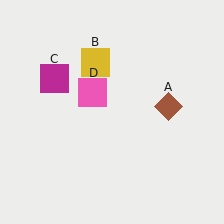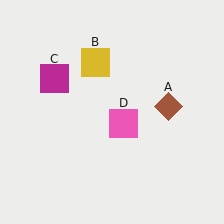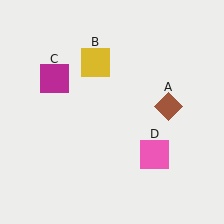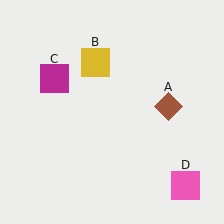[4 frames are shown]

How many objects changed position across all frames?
1 object changed position: pink square (object D).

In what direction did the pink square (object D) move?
The pink square (object D) moved down and to the right.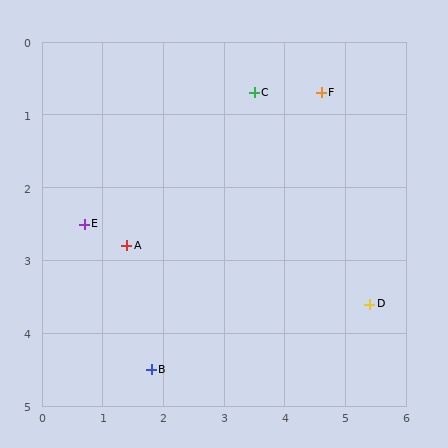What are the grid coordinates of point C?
Point C is at approximately (3.5, 0.7).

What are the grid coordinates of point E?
Point E is at approximately (0.7, 2.5).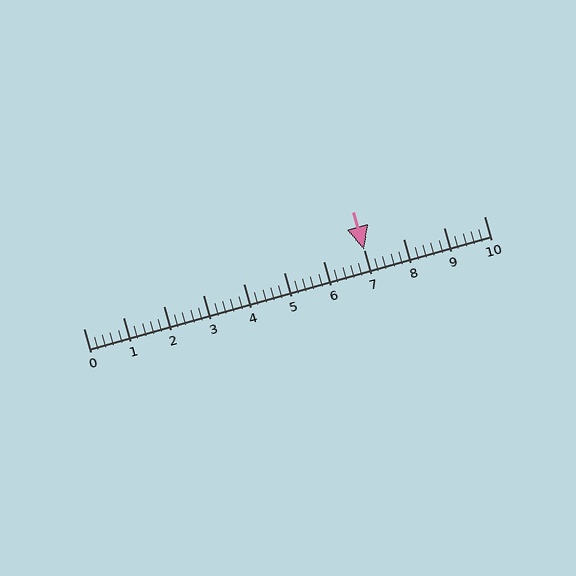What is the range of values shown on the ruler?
The ruler shows values from 0 to 10.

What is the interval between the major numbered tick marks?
The major tick marks are spaced 1 units apart.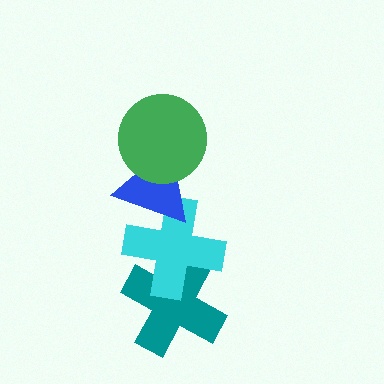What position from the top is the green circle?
The green circle is 1st from the top.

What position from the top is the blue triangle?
The blue triangle is 2nd from the top.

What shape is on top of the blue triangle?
The green circle is on top of the blue triangle.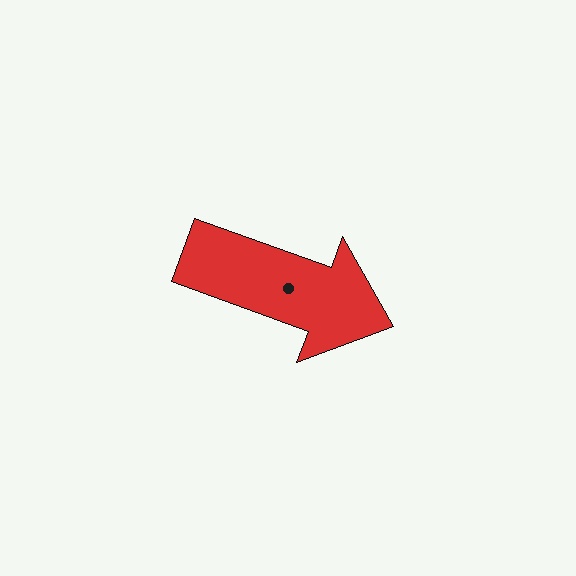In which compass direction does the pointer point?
East.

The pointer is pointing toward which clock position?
Roughly 4 o'clock.